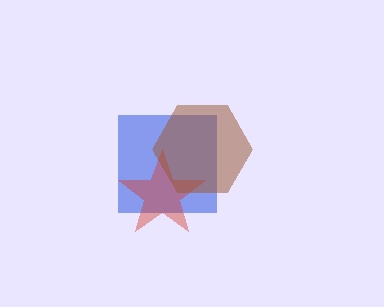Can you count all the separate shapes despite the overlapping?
Yes, there are 3 separate shapes.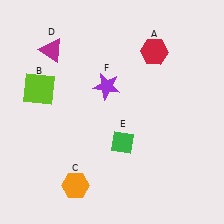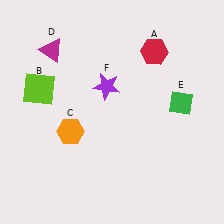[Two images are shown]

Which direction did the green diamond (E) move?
The green diamond (E) moved right.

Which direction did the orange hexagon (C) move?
The orange hexagon (C) moved up.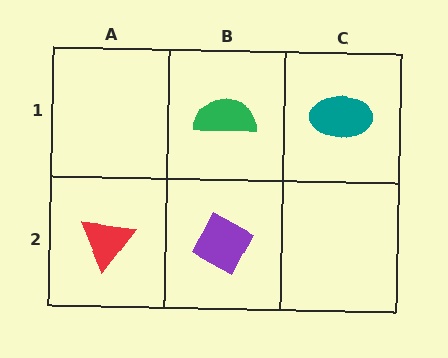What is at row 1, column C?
A teal ellipse.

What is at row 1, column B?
A green semicircle.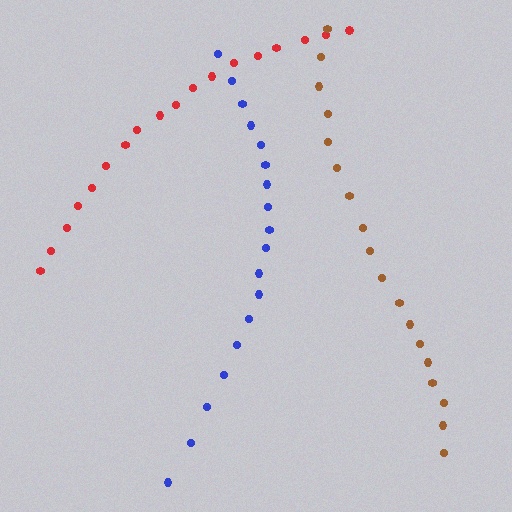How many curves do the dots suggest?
There are 3 distinct paths.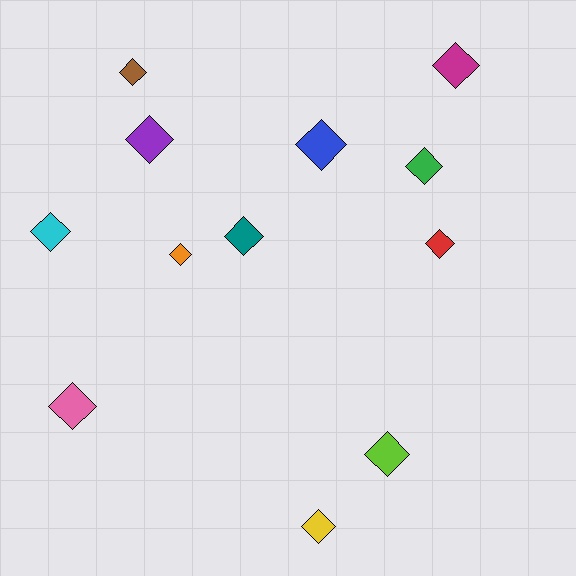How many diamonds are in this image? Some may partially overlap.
There are 12 diamonds.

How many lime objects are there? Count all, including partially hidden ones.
There is 1 lime object.